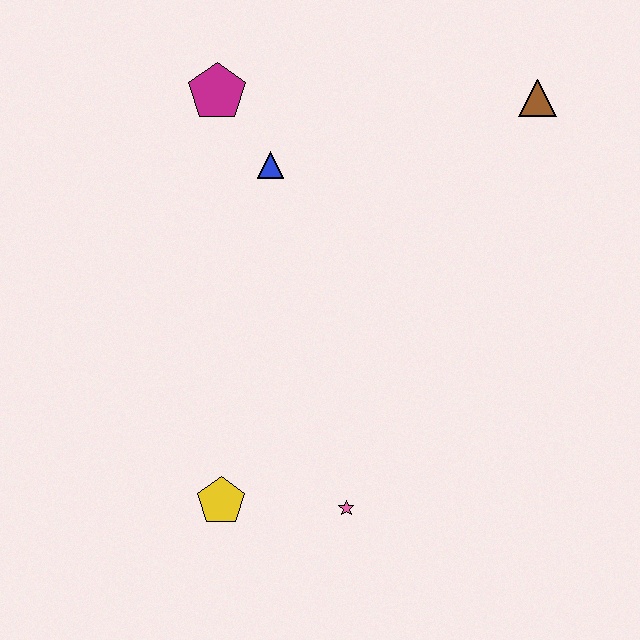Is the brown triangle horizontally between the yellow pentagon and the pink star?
No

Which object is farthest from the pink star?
The brown triangle is farthest from the pink star.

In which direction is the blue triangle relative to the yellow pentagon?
The blue triangle is above the yellow pentagon.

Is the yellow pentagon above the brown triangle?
No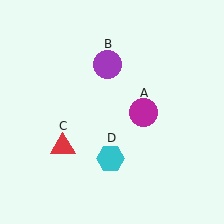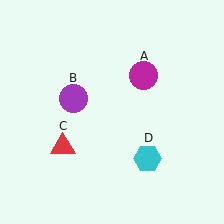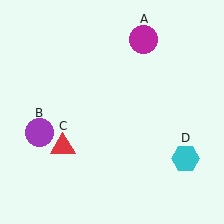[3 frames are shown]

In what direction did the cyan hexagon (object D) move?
The cyan hexagon (object D) moved right.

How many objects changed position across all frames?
3 objects changed position: magenta circle (object A), purple circle (object B), cyan hexagon (object D).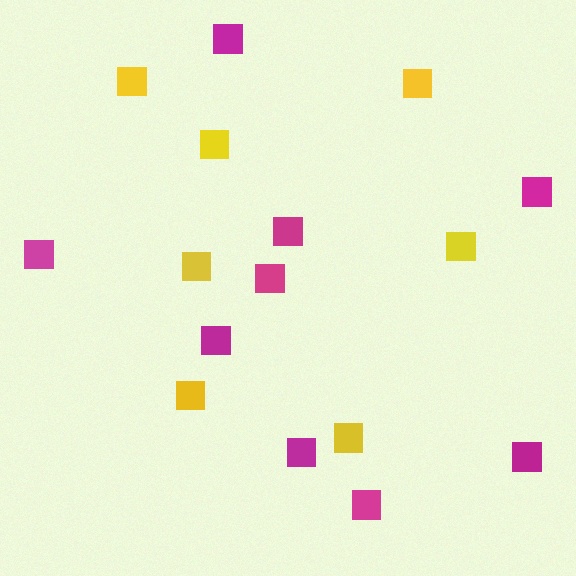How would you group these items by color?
There are 2 groups: one group of yellow squares (7) and one group of magenta squares (9).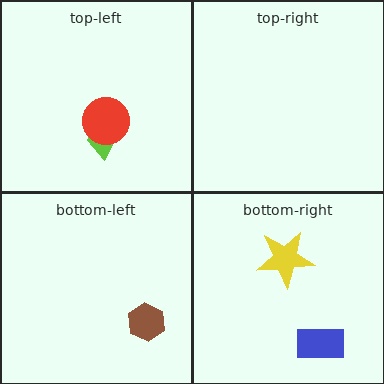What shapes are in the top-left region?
The lime trapezoid, the red circle.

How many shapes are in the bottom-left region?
1.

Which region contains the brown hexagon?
The bottom-left region.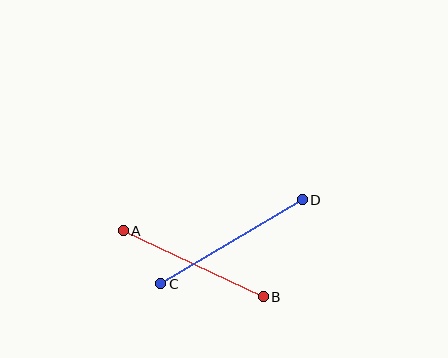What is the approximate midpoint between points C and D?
The midpoint is at approximately (231, 242) pixels.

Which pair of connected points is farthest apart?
Points C and D are farthest apart.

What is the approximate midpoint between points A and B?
The midpoint is at approximately (193, 264) pixels.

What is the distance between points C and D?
The distance is approximately 165 pixels.